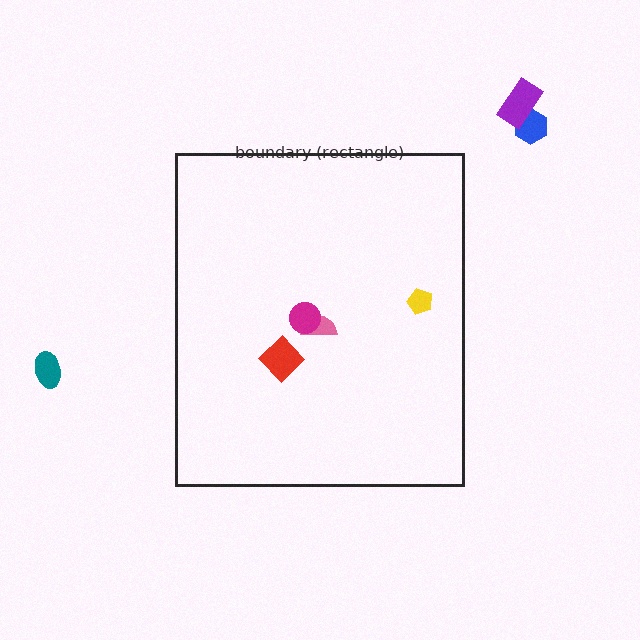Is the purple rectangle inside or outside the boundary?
Outside.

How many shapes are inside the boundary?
4 inside, 3 outside.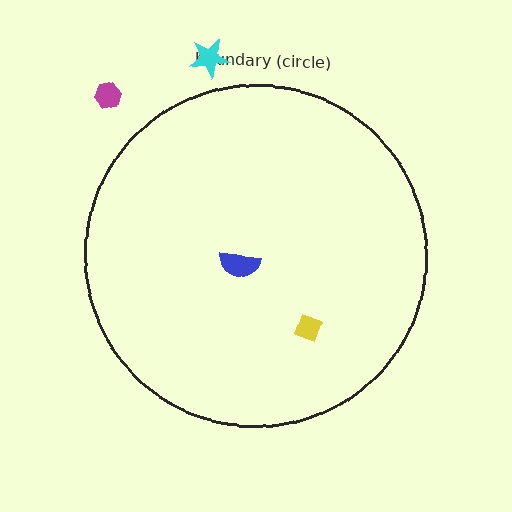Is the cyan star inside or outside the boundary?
Outside.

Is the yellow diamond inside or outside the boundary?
Inside.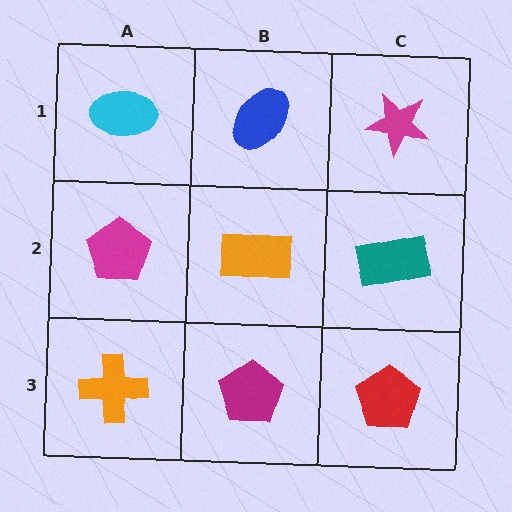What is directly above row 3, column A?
A magenta pentagon.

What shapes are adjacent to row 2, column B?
A blue ellipse (row 1, column B), a magenta pentagon (row 3, column B), a magenta pentagon (row 2, column A), a teal rectangle (row 2, column C).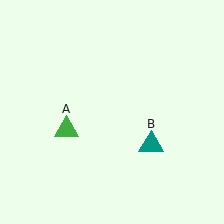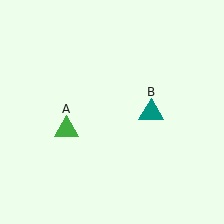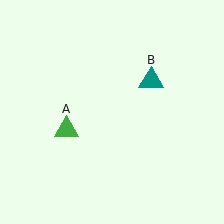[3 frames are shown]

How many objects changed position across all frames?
1 object changed position: teal triangle (object B).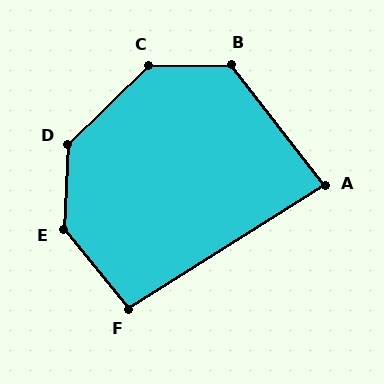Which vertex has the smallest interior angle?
A, at approximately 84 degrees.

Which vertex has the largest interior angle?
E, at approximately 139 degrees.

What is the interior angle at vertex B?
Approximately 127 degrees (obtuse).